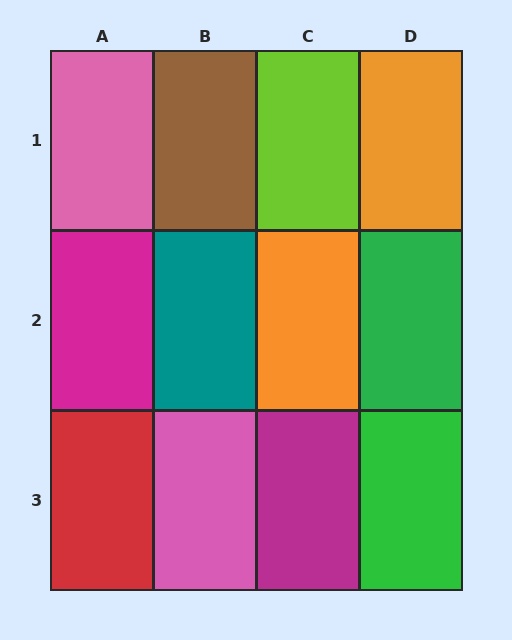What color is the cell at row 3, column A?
Red.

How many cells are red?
1 cell is red.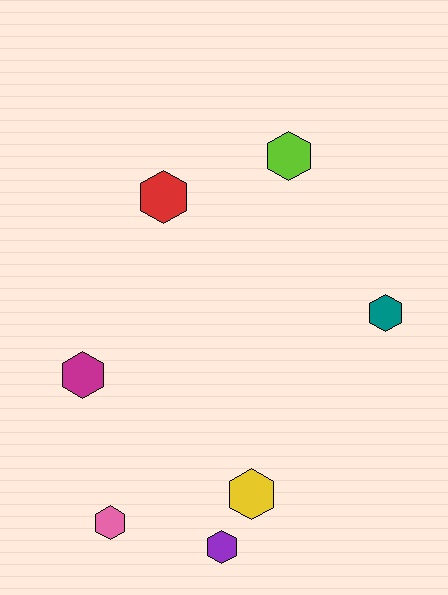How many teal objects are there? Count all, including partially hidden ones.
There is 1 teal object.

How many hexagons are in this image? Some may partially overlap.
There are 7 hexagons.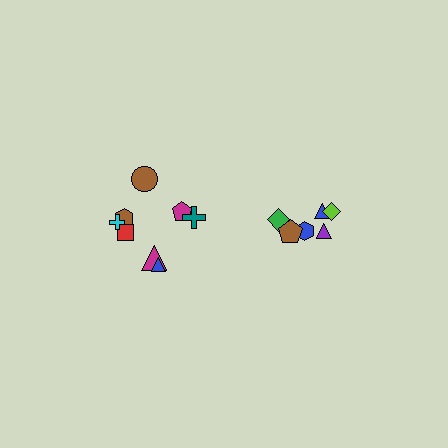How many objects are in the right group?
There are 6 objects.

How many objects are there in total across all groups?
There are 14 objects.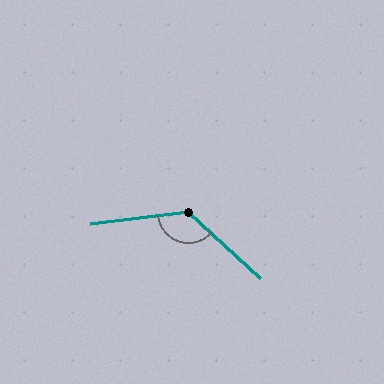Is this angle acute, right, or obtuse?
It is obtuse.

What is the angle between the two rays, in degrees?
Approximately 131 degrees.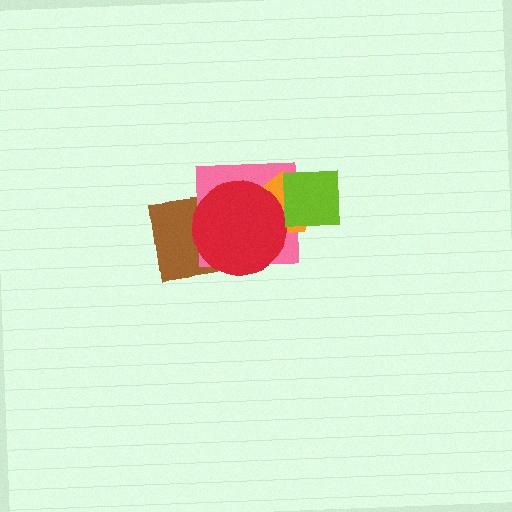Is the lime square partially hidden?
No, no other shape covers it.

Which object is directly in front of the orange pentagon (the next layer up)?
The red circle is directly in front of the orange pentagon.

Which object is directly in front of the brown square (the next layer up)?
The pink square is directly in front of the brown square.